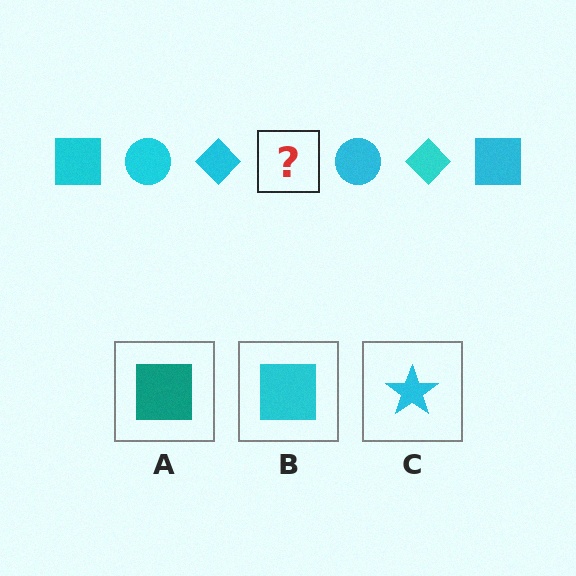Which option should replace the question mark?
Option B.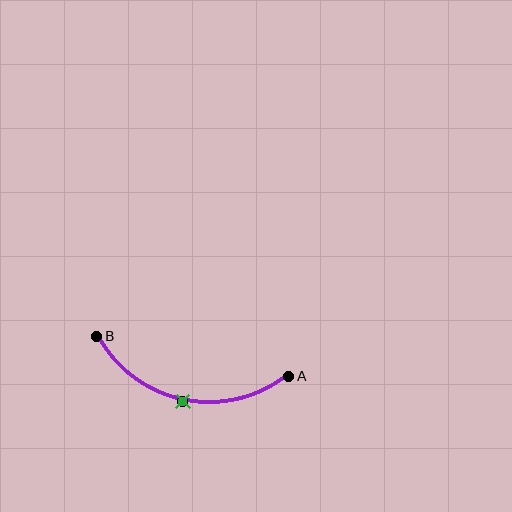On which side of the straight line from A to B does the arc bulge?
The arc bulges below the straight line connecting A and B.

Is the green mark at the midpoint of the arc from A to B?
Yes. The green mark lies on the arc at equal arc-length from both A and B — it is the arc midpoint.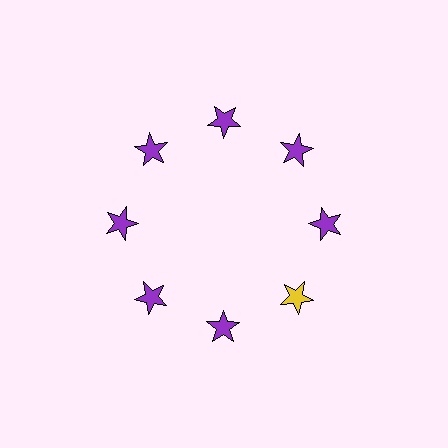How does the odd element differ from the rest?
It has a different color: yellow instead of purple.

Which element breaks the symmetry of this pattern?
The yellow star at roughly the 4 o'clock position breaks the symmetry. All other shapes are purple stars.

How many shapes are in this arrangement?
There are 8 shapes arranged in a ring pattern.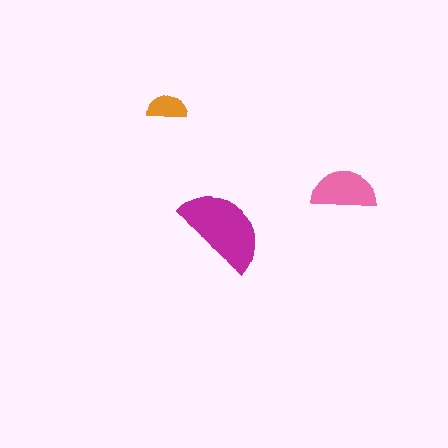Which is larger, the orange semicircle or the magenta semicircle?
The magenta one.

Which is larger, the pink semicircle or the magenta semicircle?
The magenta one.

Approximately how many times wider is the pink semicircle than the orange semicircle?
About 1.5 times wider.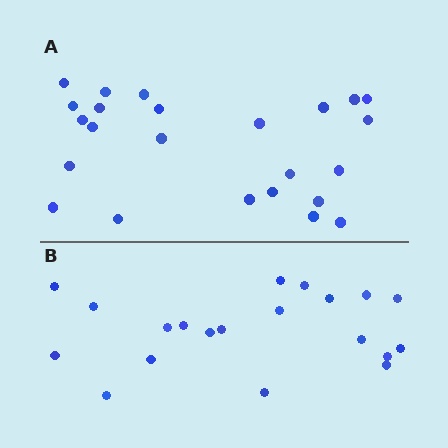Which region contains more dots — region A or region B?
Region A (the top region) has more dots.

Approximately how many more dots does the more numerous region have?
Region A has about 4 more dots than region B.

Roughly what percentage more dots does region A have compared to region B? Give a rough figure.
About 20% more.